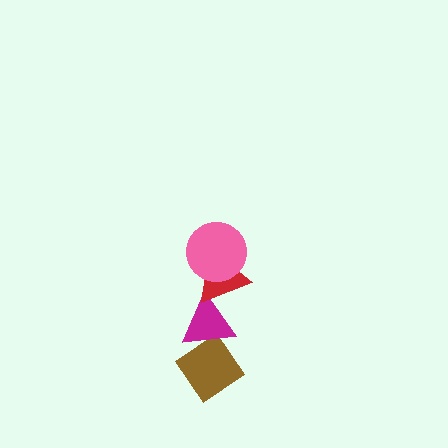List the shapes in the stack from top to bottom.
From top to bottom: the pink circle, the red triangle, the magenta triangle, the brown diamond.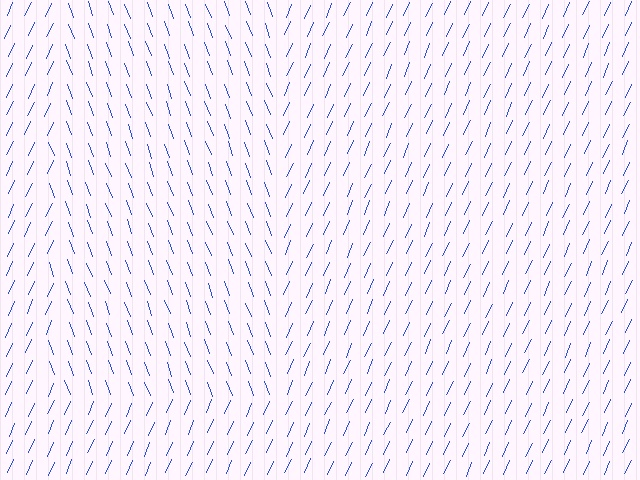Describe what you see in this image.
The image is filled with small blue line segments. A rectangle region in the image has lines oriented differently from the surrounding lines, creating a visible texture boundary.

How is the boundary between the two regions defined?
The boundary is defined purely by a change in line orientation (approximately 45 degrees difference). All lines are the same color and thickness.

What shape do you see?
I see a rectangle.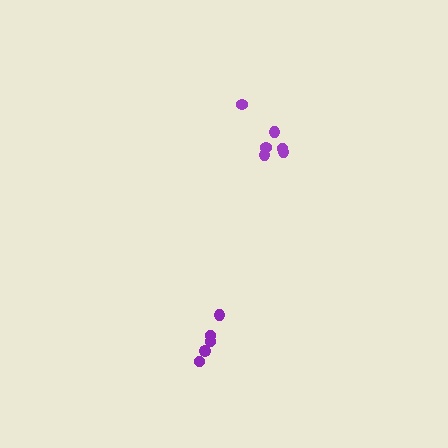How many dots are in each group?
Group 1: 6 dots, Group 2: 5 dots (11 total).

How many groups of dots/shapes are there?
There are 2 groups.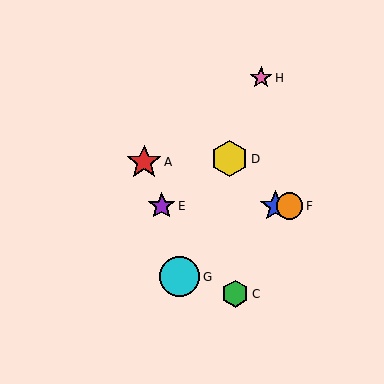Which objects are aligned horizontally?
Objects B, E, F are aligned horizontally.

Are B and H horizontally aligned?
No, B is at y≈206 and H is at y≈78.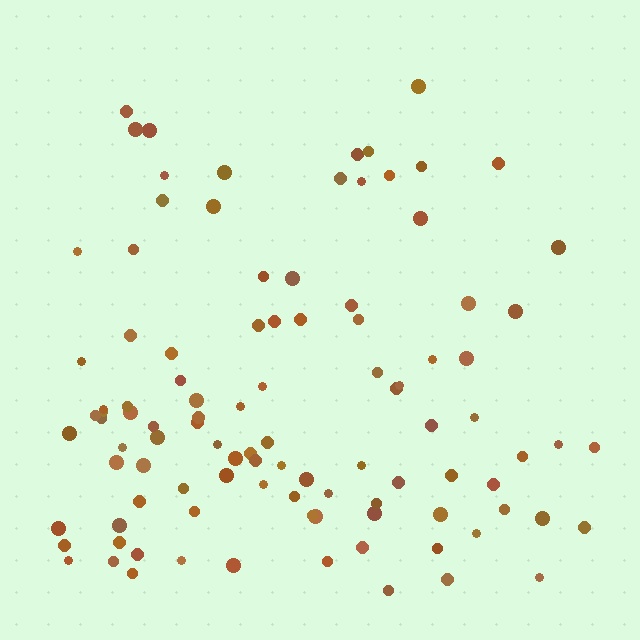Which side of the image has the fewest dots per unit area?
The top.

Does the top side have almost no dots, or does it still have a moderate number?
Still a moderate number, just noticeably fewer than the bottom.